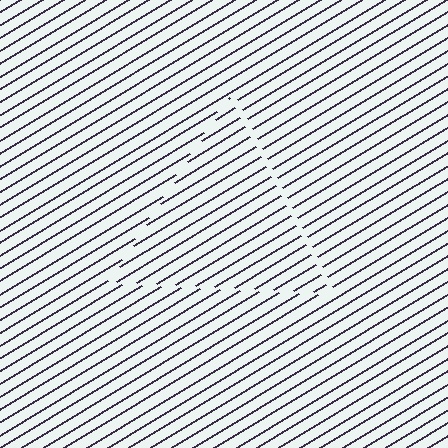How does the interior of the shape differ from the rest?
The interior of the shape contains the same grating, shifted by half a period — the contour is defined by the phase discontinuity where line-ends from the inner and outer gratings abut.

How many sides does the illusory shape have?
3 sides — the line-ends trace a triangle.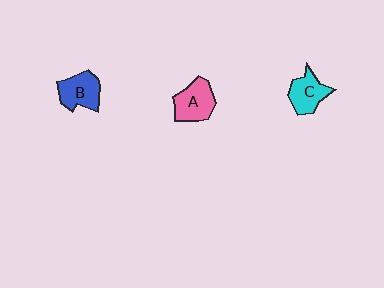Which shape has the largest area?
Shape A (pink).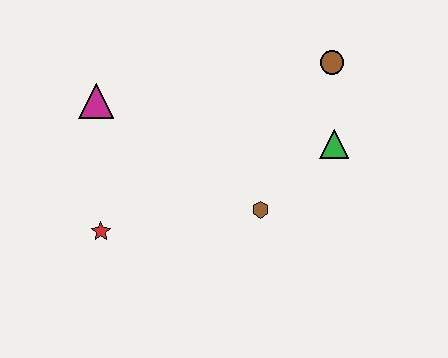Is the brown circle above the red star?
Yes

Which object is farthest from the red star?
The brown circle is farthest from the red star.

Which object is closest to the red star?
The magenta triangle is closest to the red star.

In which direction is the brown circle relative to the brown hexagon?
The brown circle is above the brown hexagon.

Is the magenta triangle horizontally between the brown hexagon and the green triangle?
No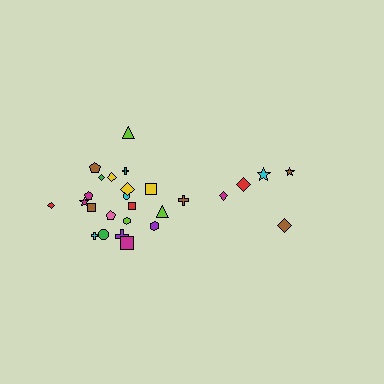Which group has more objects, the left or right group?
The left group.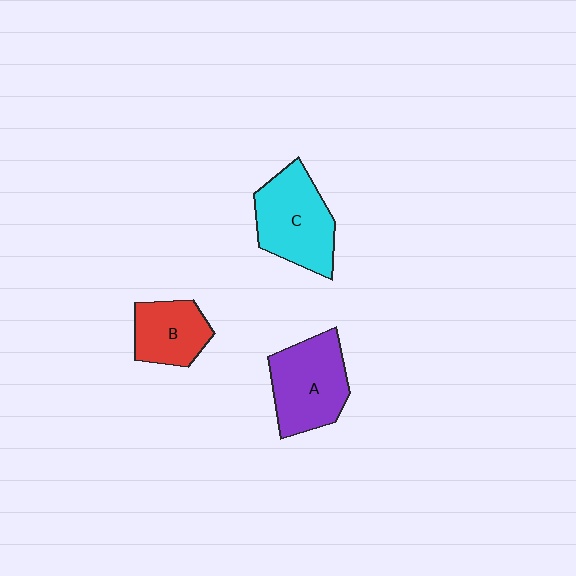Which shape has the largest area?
Shape C (cyan).